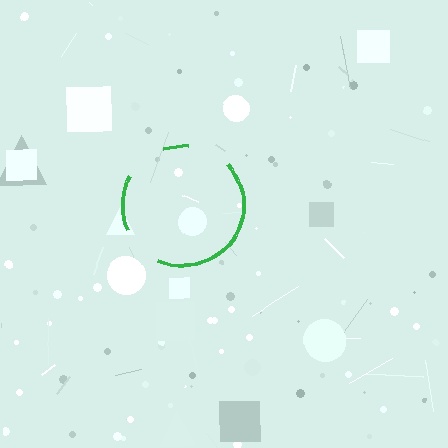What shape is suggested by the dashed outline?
The dashed outline suggests a circle.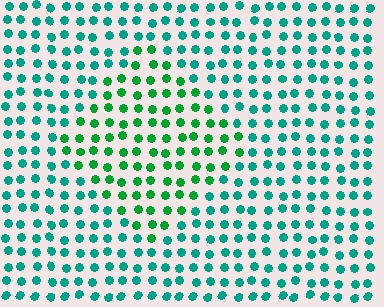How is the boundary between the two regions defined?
The boundary is defined purely by a slight shift in hue (about 34 degrees). Spacing, size, and orientation are identical on both sides.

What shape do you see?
I see a diamond.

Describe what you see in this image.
The image is filled with small teal elements in a uniform arrangement. A diamond-shaped region is visible where the elements are tinted to a slightly different hue, forming a subtle color boundary.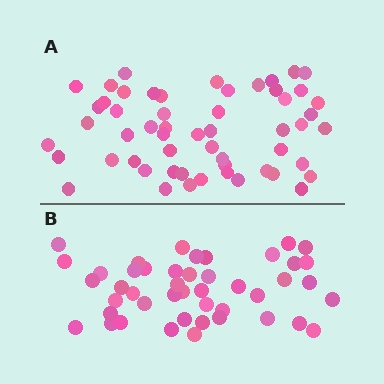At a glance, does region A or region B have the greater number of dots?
Region A (the top region) has more dots.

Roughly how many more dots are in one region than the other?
Region A has roughly 10 or so more dots than region B.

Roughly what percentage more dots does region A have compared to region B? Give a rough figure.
About 20% more.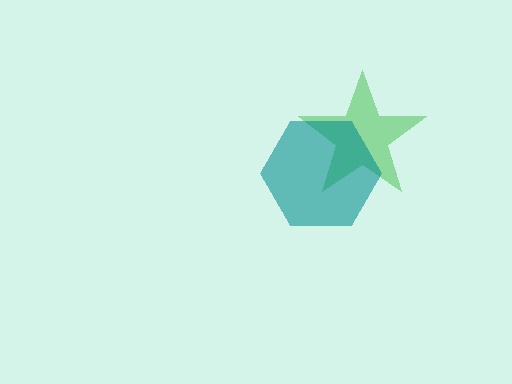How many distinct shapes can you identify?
There are 2 distinct shapes: a green star, a teal hexagon.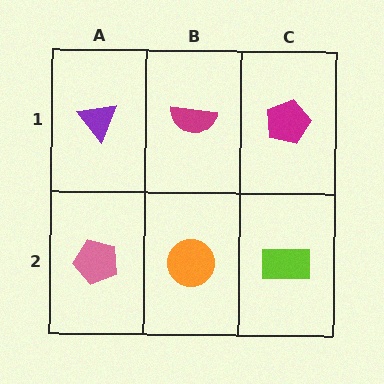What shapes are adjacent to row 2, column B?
A magenta semicircle (row 1, column B), a pink pentagon (row 2, column A), a lime rectangle (row 2, column C).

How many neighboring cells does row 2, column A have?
2.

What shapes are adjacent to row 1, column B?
An orange circle (row 2, column B), a purple triangle (row 1, column A), a magenta pentagon (row 1, column C).